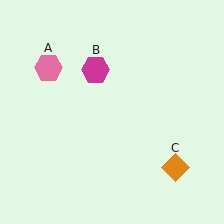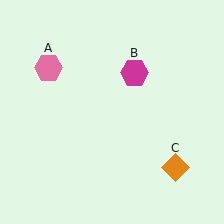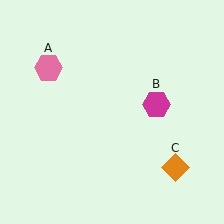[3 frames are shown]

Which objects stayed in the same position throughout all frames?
Pink hexagon (object A) and orange diamond (object C) remained stationary.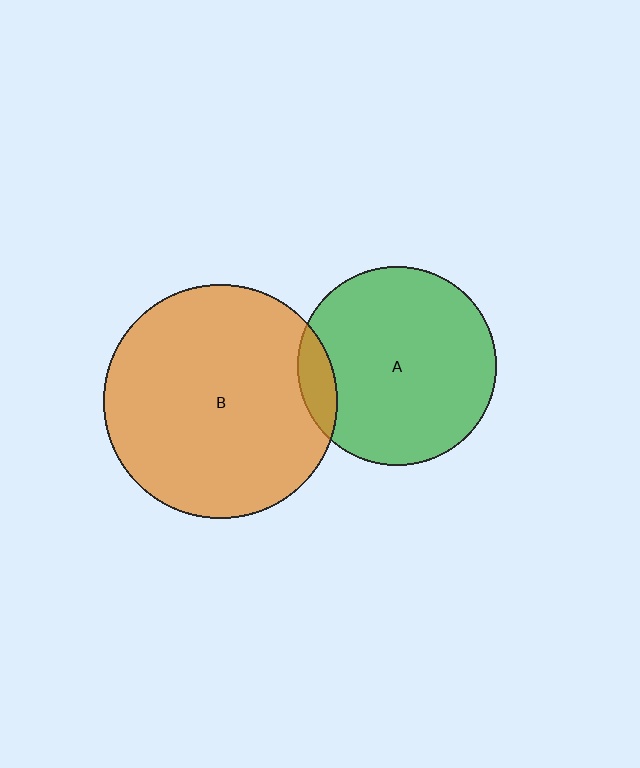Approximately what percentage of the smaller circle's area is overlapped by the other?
Approximately 10%.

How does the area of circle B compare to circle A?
Approximately 1.4 times.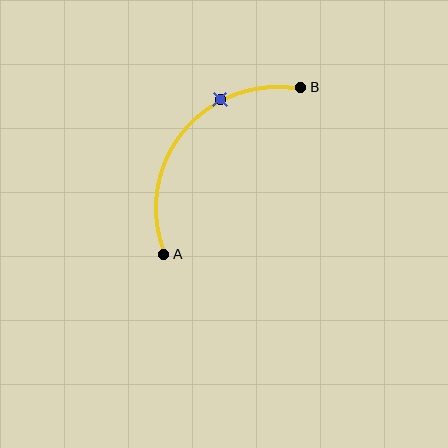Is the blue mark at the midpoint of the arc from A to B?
No. The blue mark lies on the arc but is closer to endpoint B. The arc midpoint would be at the point on the curve equidistant along the arc from both A and B.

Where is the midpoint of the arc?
The arc midpoint is the point on the curve farthest from the straight line joining A and B. It sits above and to the left of that line.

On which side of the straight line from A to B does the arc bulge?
The arc bulges above and to the left of the straight line connecting A and B.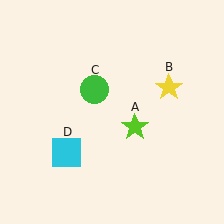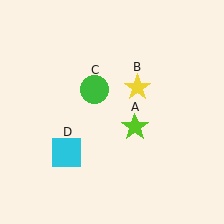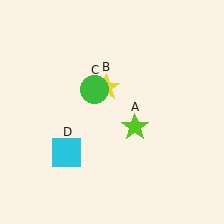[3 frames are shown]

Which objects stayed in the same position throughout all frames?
Lime star (object A) and green circle (object C) and cyan square (object D) remained stationary.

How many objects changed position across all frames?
1 object changed position: yellow star (object B).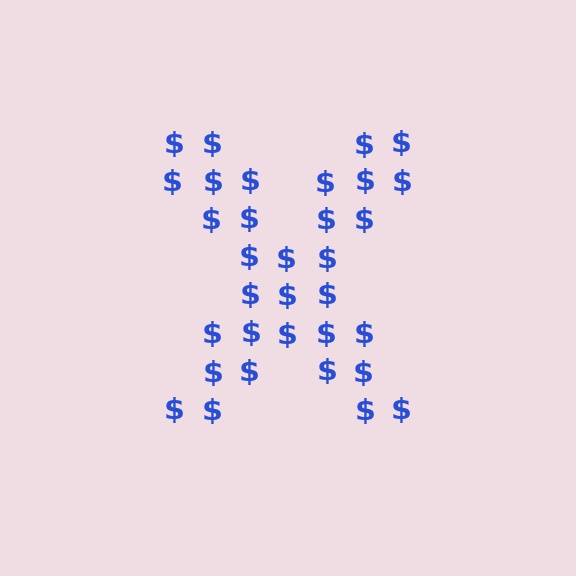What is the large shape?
The large shape is the letter X.